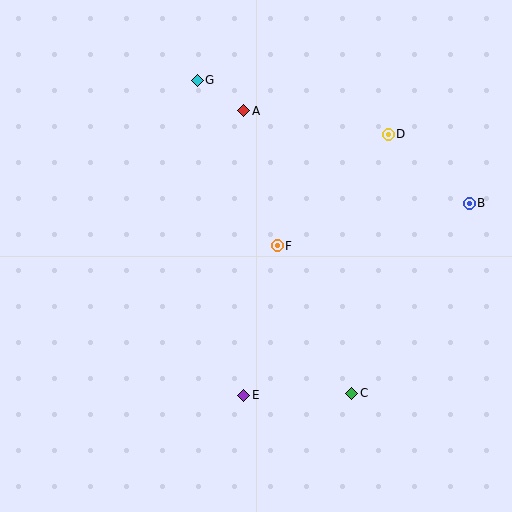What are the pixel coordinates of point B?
Point B is at (469, 203).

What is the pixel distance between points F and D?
The distance between F and D is 157 pixels.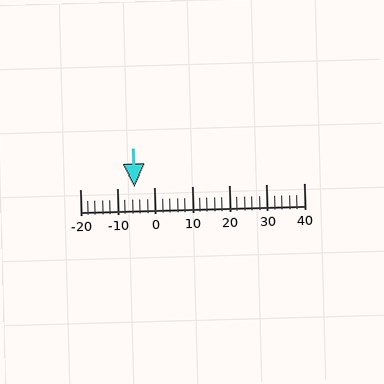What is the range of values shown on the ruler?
The ruler shows values from -20 to 40.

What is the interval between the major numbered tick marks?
The major tick marks are spaced 10 units apart.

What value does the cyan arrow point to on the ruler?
The cyan arrow points to approximately -5.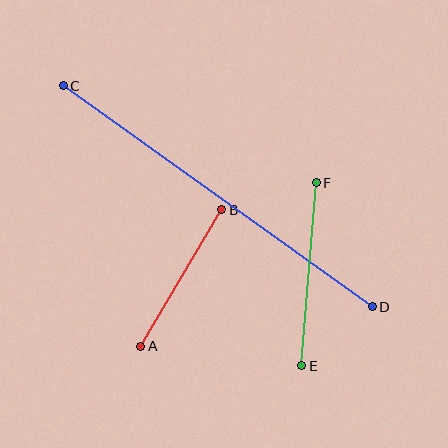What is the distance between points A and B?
The distance is approximately 159 pixels.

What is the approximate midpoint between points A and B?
The midpoint is at approximately (181, 278) pixels.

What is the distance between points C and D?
The distance is approximately 380 pixels.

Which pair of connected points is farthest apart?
Points C and D are farthest apart.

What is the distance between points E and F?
The distance is approximately 184 pixels.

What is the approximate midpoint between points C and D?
The midpoint is at approximately (218, 196) pixels.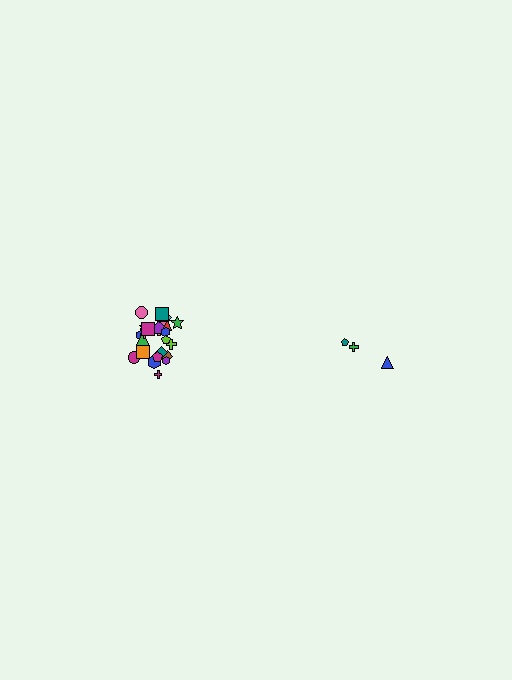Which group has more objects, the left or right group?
The left group.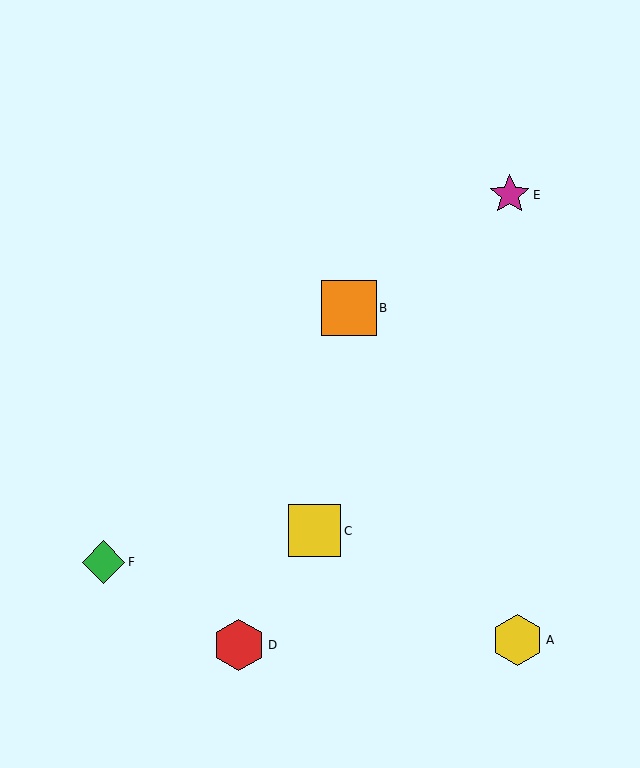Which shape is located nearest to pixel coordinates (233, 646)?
The red hexagon (labeled D) at (239, 645) is nearest to that location.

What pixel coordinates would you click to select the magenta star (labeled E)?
Click at (510, 195) to select the magenta star E.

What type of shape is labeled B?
Shape B is an orange square.